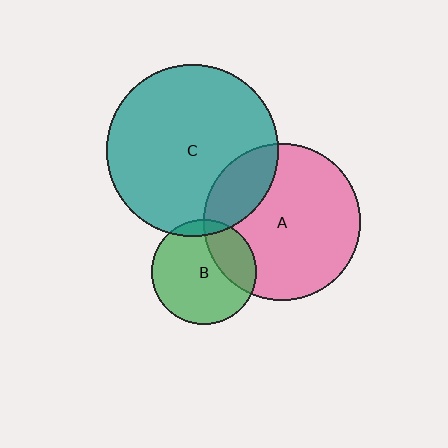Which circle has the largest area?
Circle C (teal).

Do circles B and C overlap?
Yes.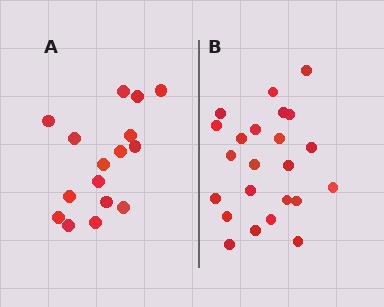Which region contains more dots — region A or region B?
Region B (the right region) has more dots.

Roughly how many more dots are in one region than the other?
Region B has roughly 8 or so more dots than region A.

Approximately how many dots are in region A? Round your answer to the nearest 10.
About 20 dots. (The exact count is 16, which rounds to 20.)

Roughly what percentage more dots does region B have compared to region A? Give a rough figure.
About 45% more.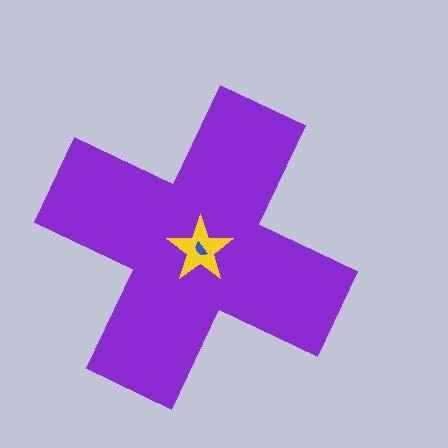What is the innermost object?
The blue semicircle.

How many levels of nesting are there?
3.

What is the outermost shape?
The purple cross.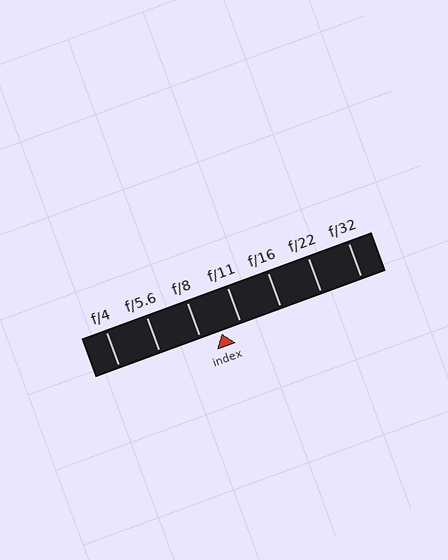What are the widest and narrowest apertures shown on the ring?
The widest aperture shown is f/4 and the narrowest is f/32.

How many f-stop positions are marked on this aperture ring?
There are 7 f-stop positions marked.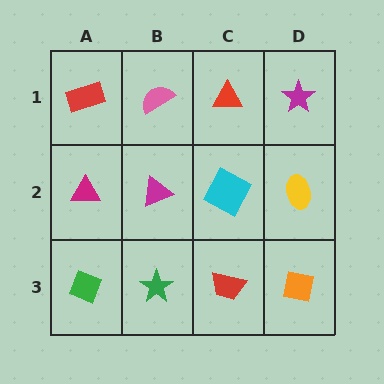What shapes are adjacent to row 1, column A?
A magenta triangle (row 2, column A), a pink semicircle (row 1, column B).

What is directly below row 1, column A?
A magenta triangle.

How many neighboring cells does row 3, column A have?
2.